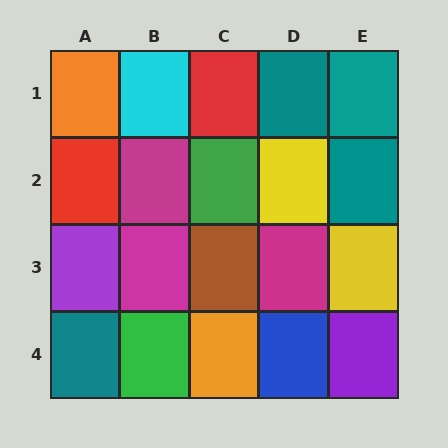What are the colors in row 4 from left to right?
Teal, green, orange, blue, purple.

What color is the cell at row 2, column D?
Yellow.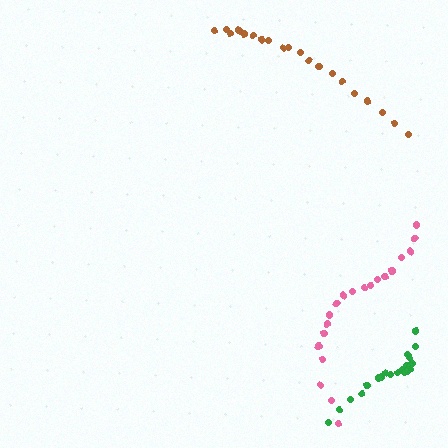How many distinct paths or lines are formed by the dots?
There are 3 distinct paths.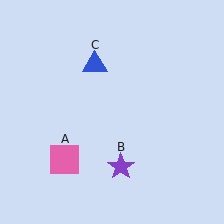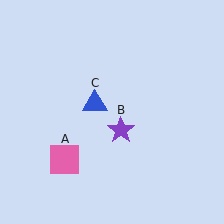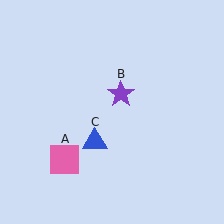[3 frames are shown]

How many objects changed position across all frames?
2 objects changed position: purple star (object B), blue triangle (object C).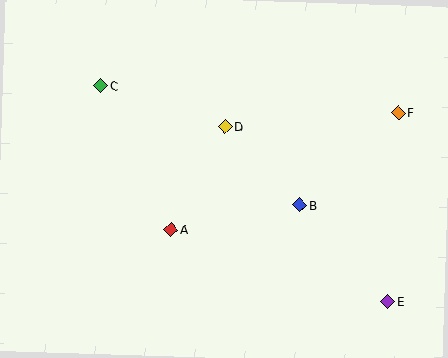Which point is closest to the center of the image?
Point D at (225, 127) is closest to the center.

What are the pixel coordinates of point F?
Point F is at (398, 113).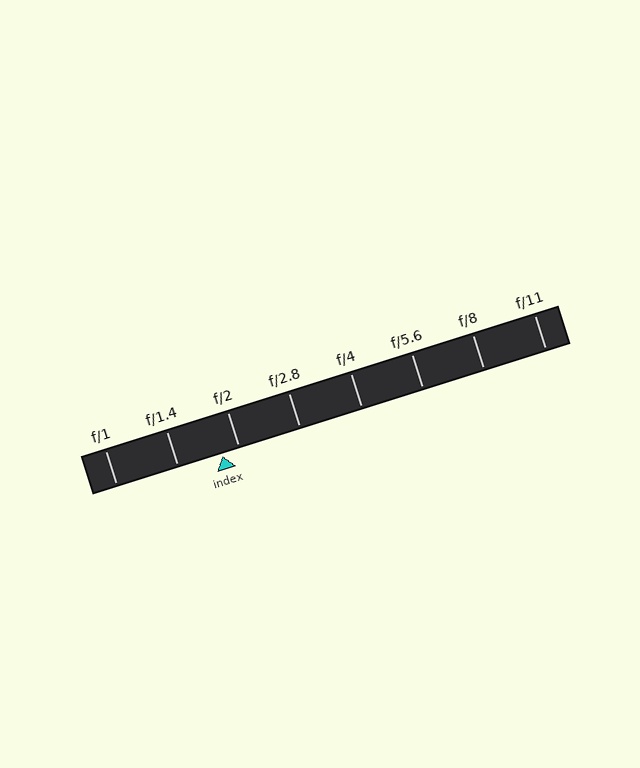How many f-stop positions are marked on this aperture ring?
There are 8 f-stop positions marked.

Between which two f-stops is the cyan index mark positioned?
The index mark is between f/1.4 and f/2.